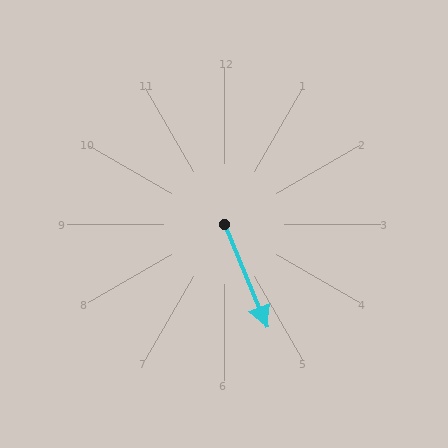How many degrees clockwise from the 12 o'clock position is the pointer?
Approximately 157 degrees.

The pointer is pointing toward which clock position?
Roughly 5 o'clock.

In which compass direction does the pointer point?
Southeast.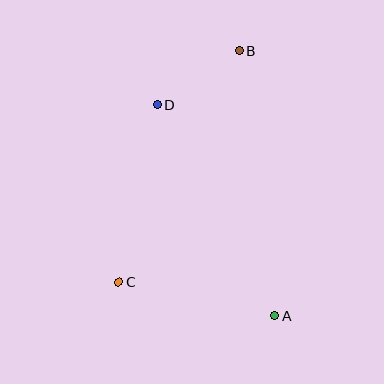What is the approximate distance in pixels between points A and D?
The distance between A and D is approximately 242 pixels.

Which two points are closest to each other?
Points B and D are closest to each other.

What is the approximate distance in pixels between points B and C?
The distance between B and C is approximately 261 pixels.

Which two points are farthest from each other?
Points A and B are farthest from each other.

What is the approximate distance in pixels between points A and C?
The distance between A and C is approximately 159 pixels.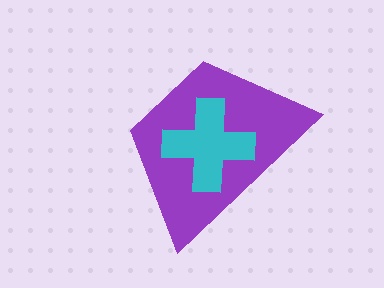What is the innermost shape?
The cyan cross.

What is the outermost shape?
The purple trapezoid.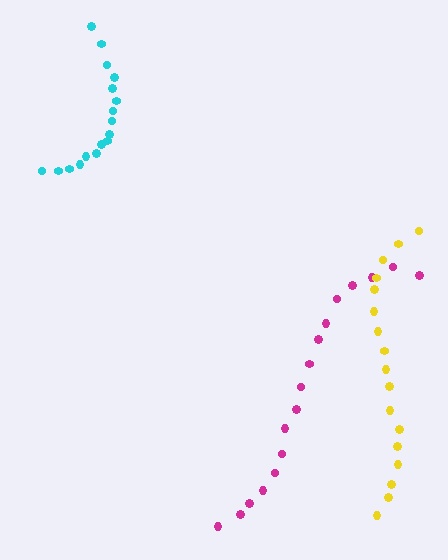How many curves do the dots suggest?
There are 3 distinct paths.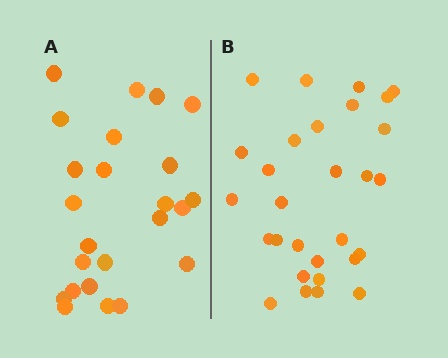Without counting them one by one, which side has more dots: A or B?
Region B (the right region) has more dots.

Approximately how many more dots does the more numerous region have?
Region B has about 5 more dots than region A.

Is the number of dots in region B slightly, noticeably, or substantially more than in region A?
Region B has only slightly more — the two regions are fairly close. The ratio is roughly 1.2 to 1.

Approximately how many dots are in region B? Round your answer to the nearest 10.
About 30 dots. (The exact count is 29, which rounds to 30.)